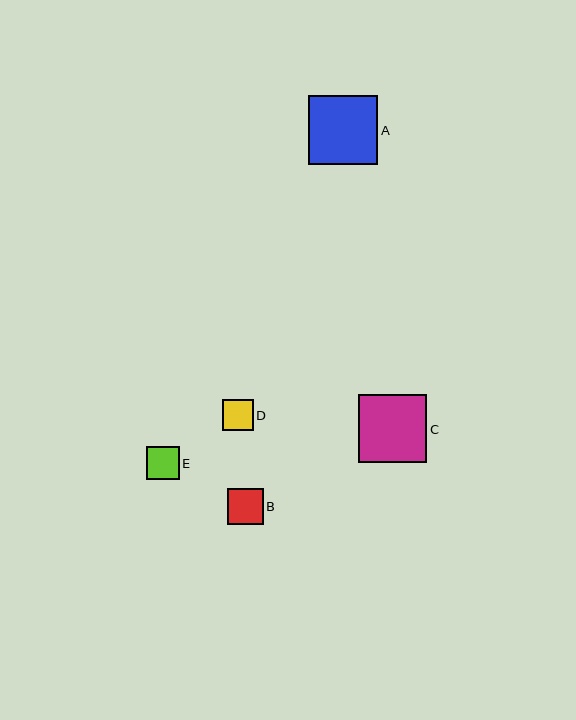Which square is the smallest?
Square D is the smallest with a size of approximately 31 pixels.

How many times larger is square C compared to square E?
Square C is approximately 2.1 times the size of square E.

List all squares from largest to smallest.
From largest to smallest: A, C, B, E, D.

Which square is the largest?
Square A is the largest with a size of approximately 69 pixels.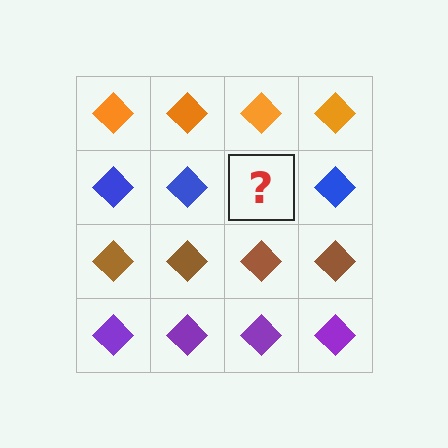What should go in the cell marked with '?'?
The missing cell should contain a blue diamond.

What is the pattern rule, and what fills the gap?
The rule is that each row has a consistent color. The gap should be filled with a blue diamond.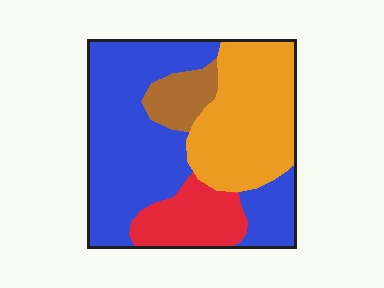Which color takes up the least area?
Brown, at roughly 10%.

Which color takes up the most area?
Blue, at roughly 50%.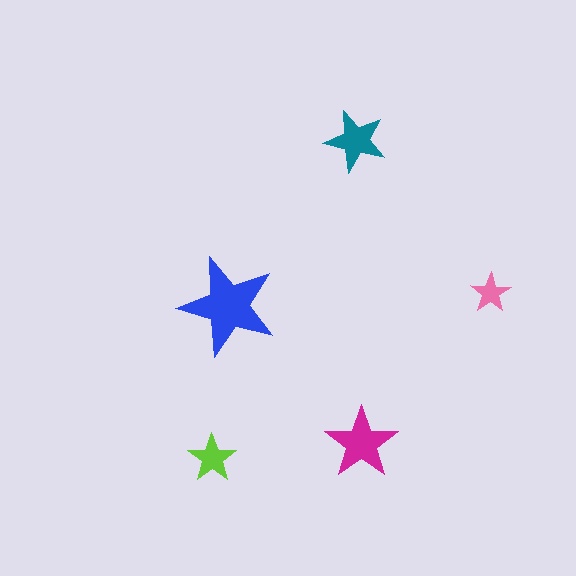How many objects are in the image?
There are 5 objects in the image.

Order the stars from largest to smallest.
the blue one, the magenta one, the teal one, the lime one, the pink one.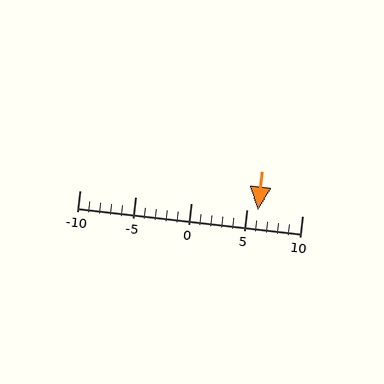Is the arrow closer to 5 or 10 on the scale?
The arrow is closer to 5.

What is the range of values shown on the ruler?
The ruler shows values from -10 to 10.